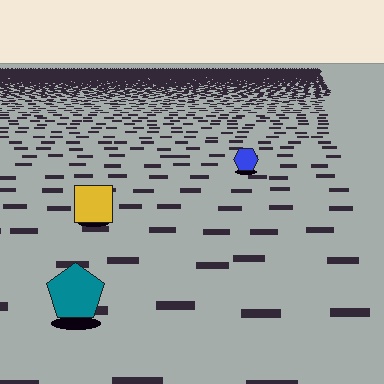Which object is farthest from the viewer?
The blue hexagon is farthest from the viewer. It appears smaller and the ground texture around it is denser.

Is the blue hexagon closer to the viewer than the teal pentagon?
No. The teal pentagon is closer — you can tell from the texture gradient: the ground texture is coarser near it.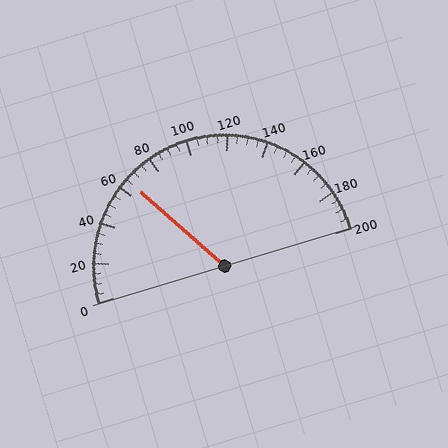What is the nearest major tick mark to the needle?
The nearest major tick mark is 60.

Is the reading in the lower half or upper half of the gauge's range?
The reading is in the lower half of the range (0 to 200).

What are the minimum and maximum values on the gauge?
The gauge ranges from 0 to 200.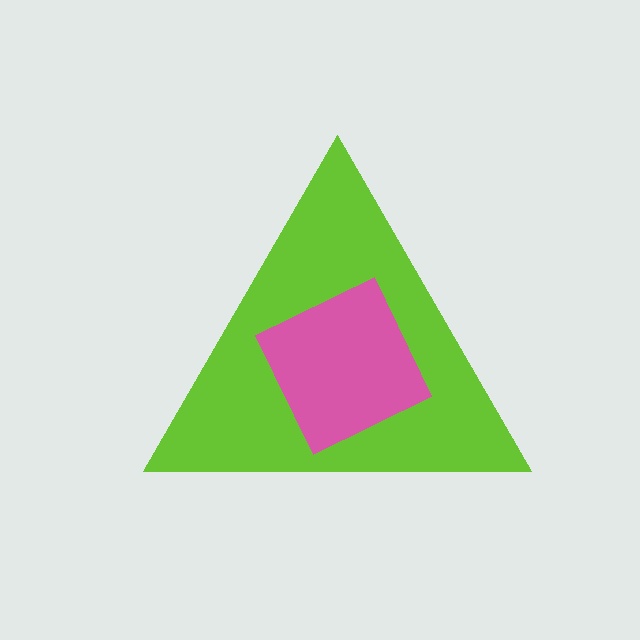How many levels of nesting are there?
2.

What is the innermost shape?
The pink diamond.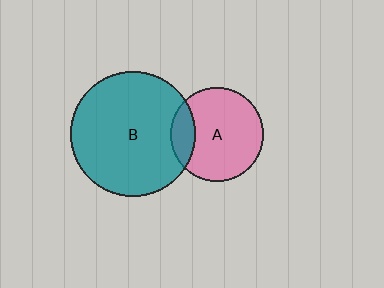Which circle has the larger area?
Circle B (teal).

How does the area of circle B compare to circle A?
Approximately 1.8 times.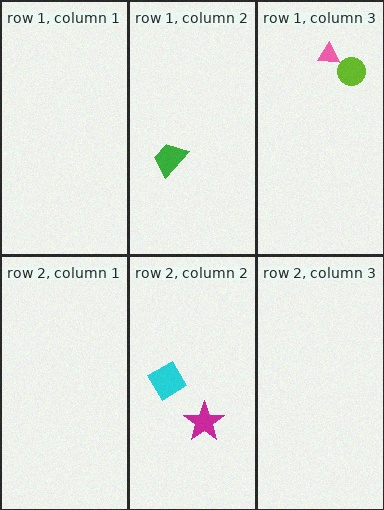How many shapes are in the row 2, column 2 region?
2.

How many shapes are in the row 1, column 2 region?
1.